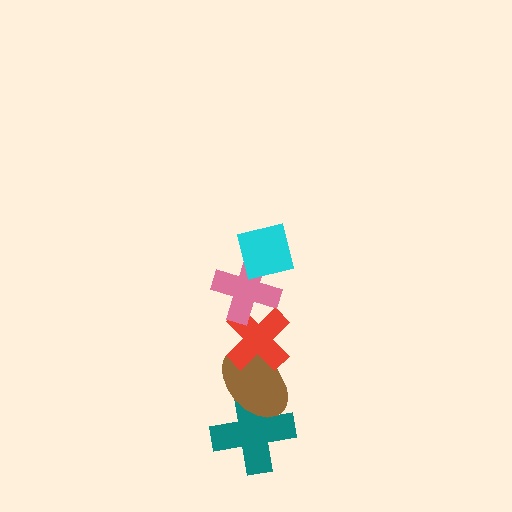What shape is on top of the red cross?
The pink cross is on top of the red cross.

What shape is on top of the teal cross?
The brown ellipse is on top of the teal cross.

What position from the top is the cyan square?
The cyan square is 1st from the top.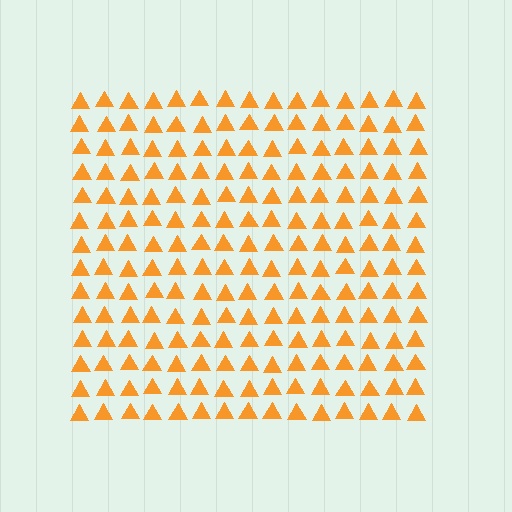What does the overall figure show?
The overall figure shows a square.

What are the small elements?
The small elements are triangles.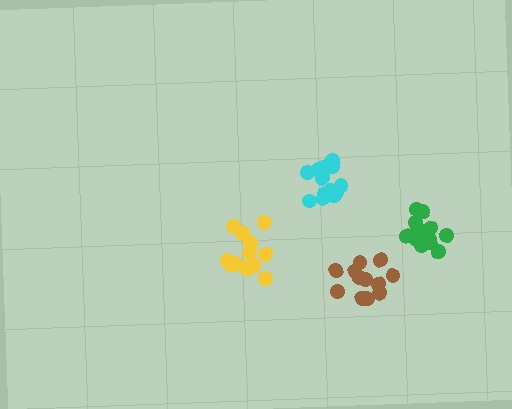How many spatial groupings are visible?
There are 4 spatial groupings.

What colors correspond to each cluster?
The clusters are colored: cyan, yellow, brown, green.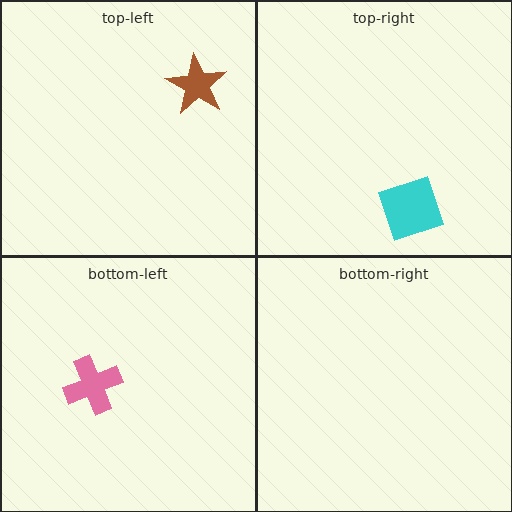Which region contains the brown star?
The top-left region.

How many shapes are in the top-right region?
1.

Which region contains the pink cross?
The bottom-left region.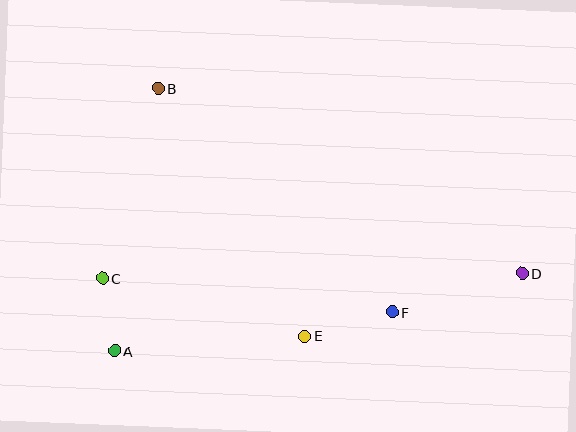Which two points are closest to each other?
Points A and C are closest to each other.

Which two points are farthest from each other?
Points C and D are farthest from each other.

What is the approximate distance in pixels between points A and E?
The distance between A and E is approximately 191 pixels.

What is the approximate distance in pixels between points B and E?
The distance between B and E is approximately 288 pixels.